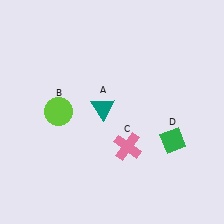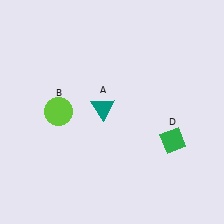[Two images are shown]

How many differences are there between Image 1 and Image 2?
There is 1 difference between the two images.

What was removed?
The pink cross (C) was removed in Image 2.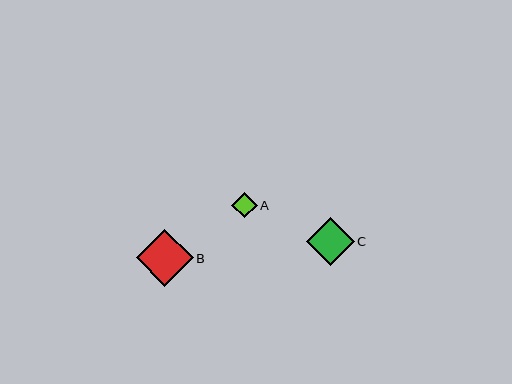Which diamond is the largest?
Diamond B is the largest with a size of approximately 57 pixels.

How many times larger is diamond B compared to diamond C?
Diamond B is approximately 1.2 times the size of diamond C.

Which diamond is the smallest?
Diamond A is the smallest with a size of approximately 25 pixels.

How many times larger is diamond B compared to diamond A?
Diamond B is approximately 2.2 times the size of diamond A.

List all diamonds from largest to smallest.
From largest to smallest: B, C, A.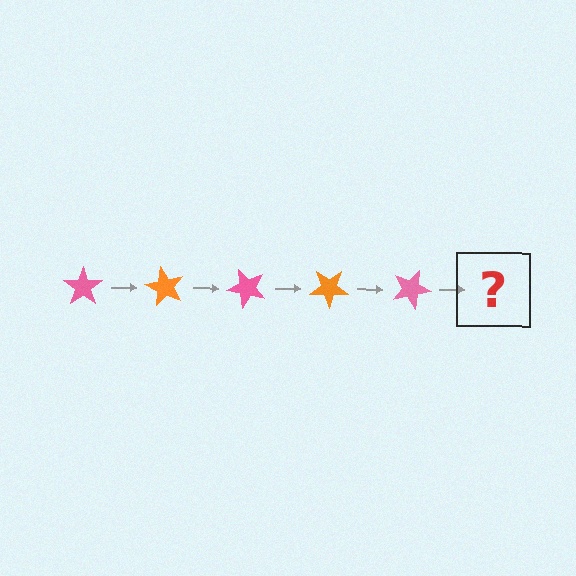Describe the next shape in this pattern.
It should be an orange star, rotated 300 degrees from the start.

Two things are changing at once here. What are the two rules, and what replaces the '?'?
The two rules are that it rotates 60 degrees each step and the color cycles through pink and orange. The '?' should be an orange star, rotated 300 degrees from the start.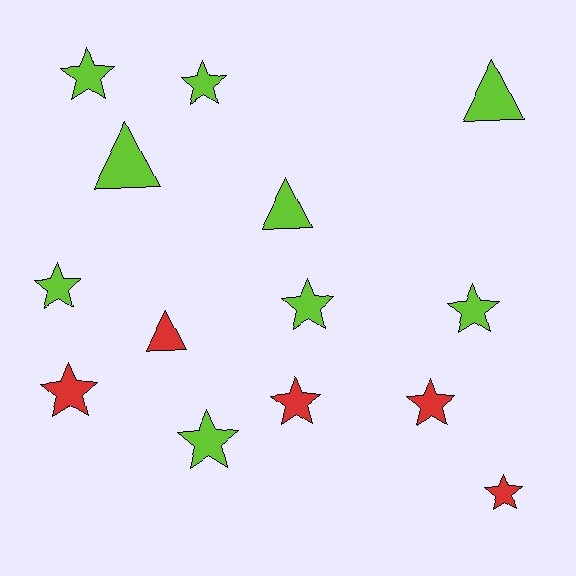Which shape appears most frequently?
Star, with 10 objects.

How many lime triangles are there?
There are 3 lime triangles.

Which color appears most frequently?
Lime, with 9 objects.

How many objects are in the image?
There are 14 objects.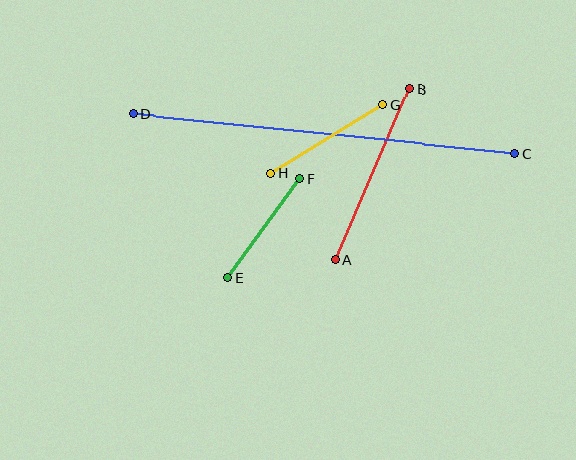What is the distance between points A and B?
The distance is approximately 186 pixels.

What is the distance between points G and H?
The distance is approximately 131 pixels.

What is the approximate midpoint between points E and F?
The midpoint is at approximately (264, 228) pixels.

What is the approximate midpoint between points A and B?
The midpoint is at approximately (372, 175) pixels.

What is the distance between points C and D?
The distance is approximately 383 pixels.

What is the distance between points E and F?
The distance is approximately 122 pixels.